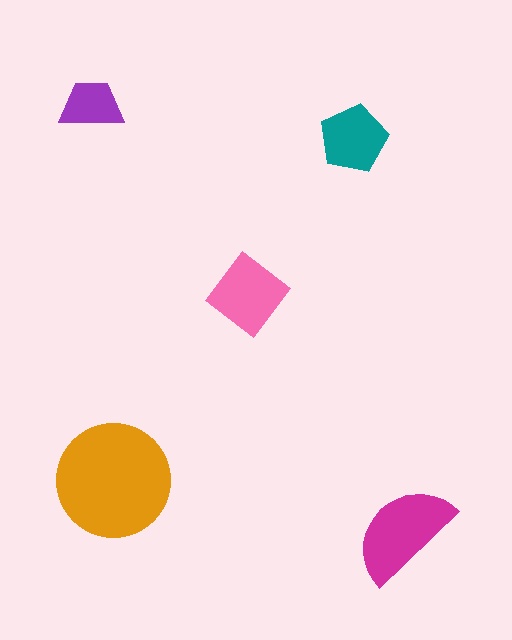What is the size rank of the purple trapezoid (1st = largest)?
5th.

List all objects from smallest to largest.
The purple trapezoid, the teal pentagon, the pink diamond, the magenta semicircle, the orange circle.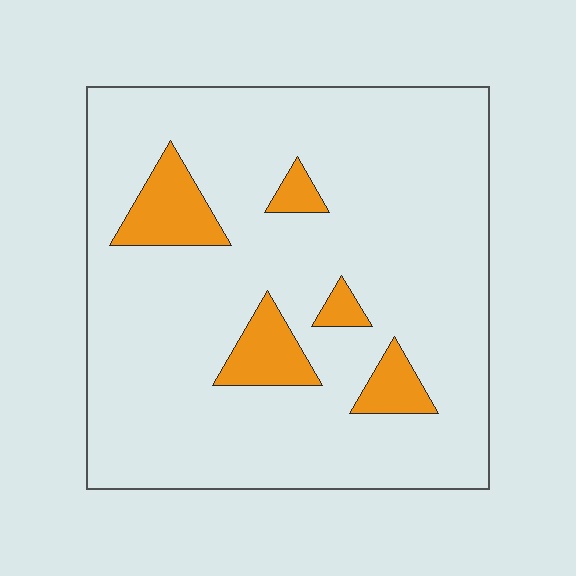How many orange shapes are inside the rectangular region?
5.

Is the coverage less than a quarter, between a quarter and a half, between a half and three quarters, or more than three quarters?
Less than a quarter.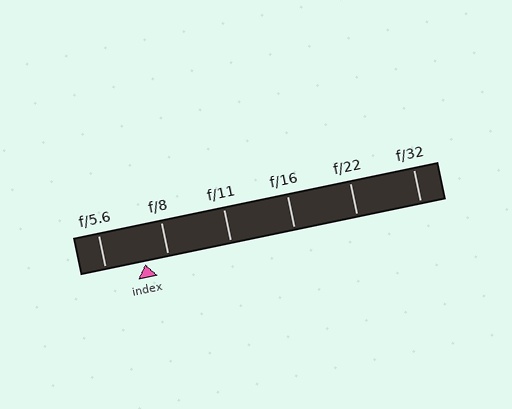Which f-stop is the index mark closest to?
The index mark is closest to f/8.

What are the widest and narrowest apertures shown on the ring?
The widest aperture shown is f/5.6 and the narrowest is f/32.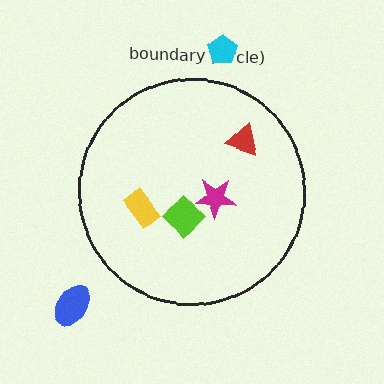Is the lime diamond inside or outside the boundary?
Inside.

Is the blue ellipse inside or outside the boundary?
Outside.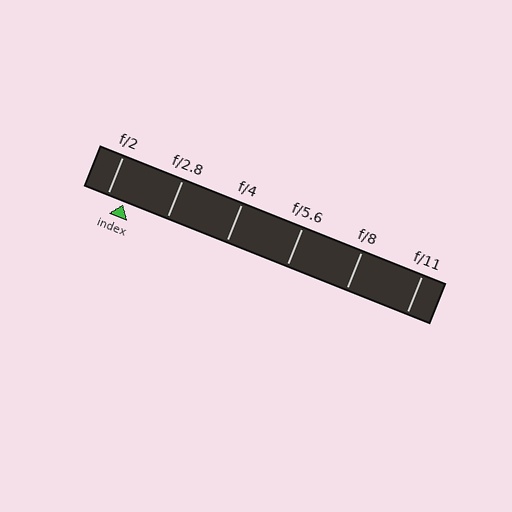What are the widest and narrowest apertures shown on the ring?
The widest aperture shown is f/2 and the narrowest is f/11.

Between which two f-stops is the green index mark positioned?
The index mark is between f/2 and f/2.8.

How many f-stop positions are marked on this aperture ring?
There are 6 f-stop positions marked.